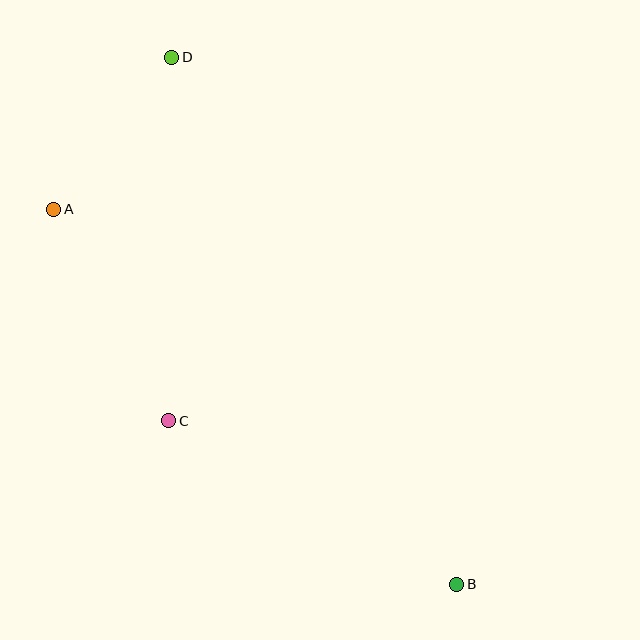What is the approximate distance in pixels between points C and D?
The distance between C and D is approximately 364 pixels.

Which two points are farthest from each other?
Points B and D are farthest from each other.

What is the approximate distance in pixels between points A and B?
The distance between A and B is approximately 551 pixels.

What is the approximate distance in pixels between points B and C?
The distance between B and C is approximately 331 pixels.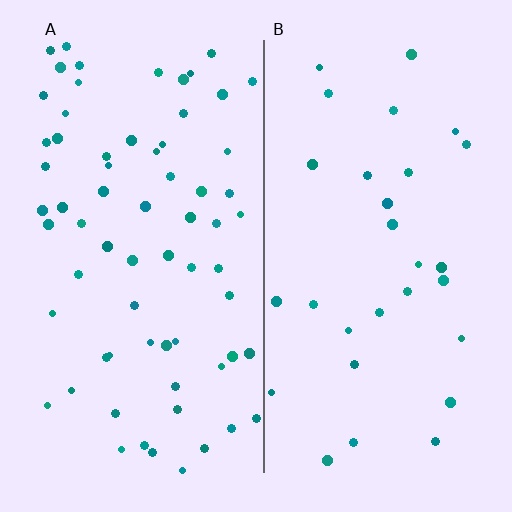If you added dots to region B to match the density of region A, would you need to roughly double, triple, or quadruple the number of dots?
Approximately double.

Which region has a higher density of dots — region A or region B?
A (the left).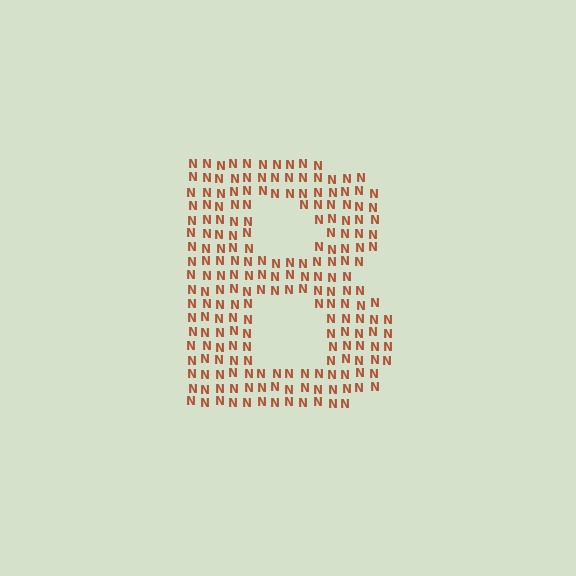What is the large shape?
The large shape is the letter B.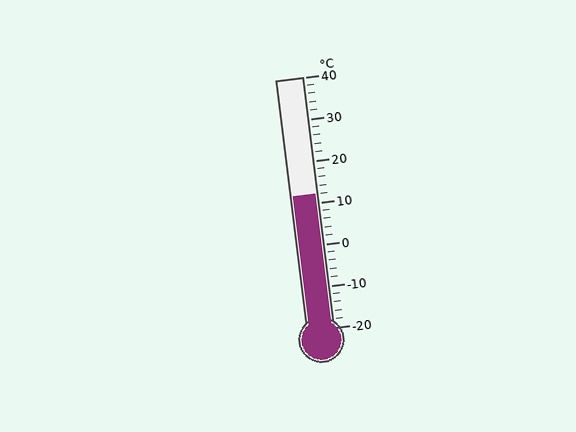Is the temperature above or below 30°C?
The temperature is below 30°C.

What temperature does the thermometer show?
The thermometer shows approximately 12°C.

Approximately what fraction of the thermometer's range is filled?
The thermometer is filled to approximately 55% of its range.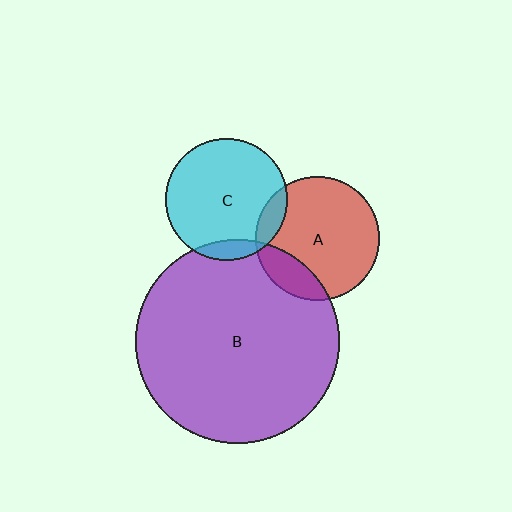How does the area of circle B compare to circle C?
Approximately 2.8 times.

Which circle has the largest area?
Circle B (purple).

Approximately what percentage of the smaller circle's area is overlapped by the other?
Approximately 20%.